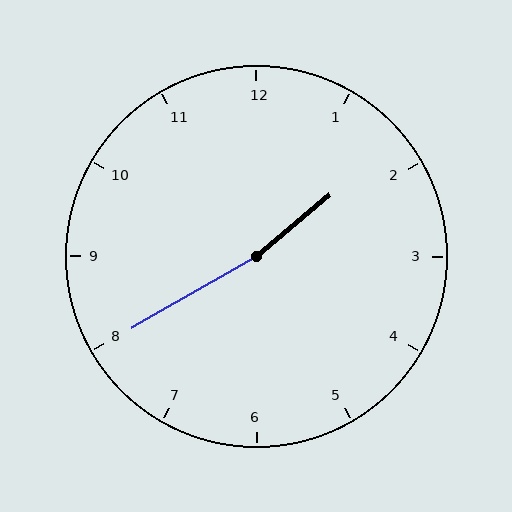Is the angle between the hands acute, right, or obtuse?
It is obtuse.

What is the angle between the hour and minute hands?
Approximately 170 degrees.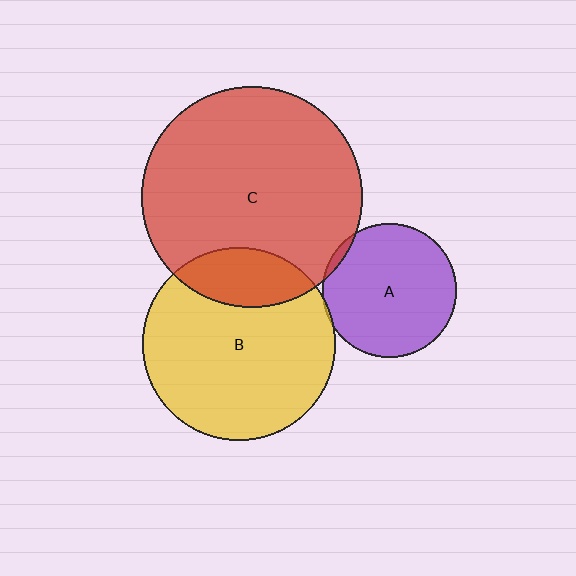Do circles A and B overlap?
Yes.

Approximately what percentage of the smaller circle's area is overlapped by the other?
Approximately 5%.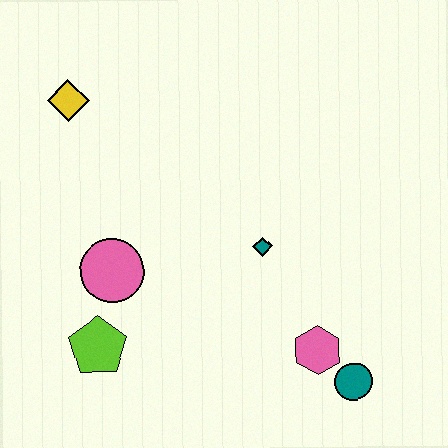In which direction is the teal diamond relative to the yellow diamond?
The teal diamond is to the right of the yellow diamond.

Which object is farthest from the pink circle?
The teal circle is farthest from the pink circle.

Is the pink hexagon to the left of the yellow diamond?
No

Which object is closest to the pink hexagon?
The teal circle is closest to the pink hexagon.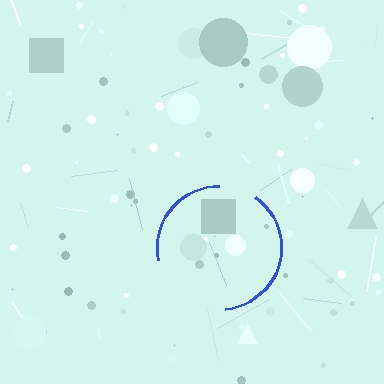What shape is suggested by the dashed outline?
The dashed outline suggests a circle.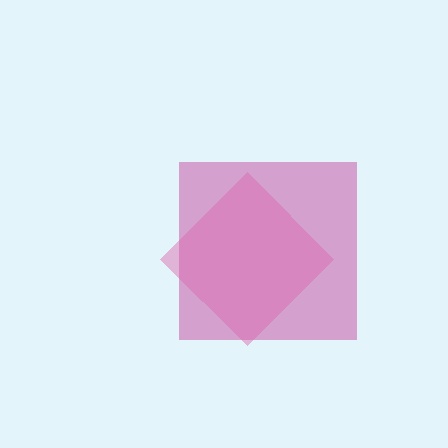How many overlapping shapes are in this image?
There are 2 overlapping shapes in the image.